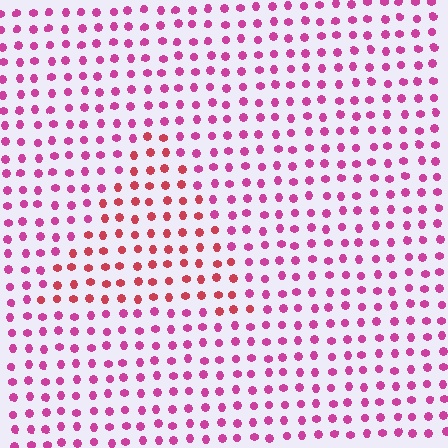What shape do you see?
I see a triangle.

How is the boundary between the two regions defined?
The boundary is defined purely by a slight shift in hue (about 32 degrees). Spacing, size, and orientation are identical on both sides.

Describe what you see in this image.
The image is filled with small magenta elements in a uniform arrangement. A triangle-shaped region is visible where the elements are tinted to a slightly different hue, forming a subtle color boundary.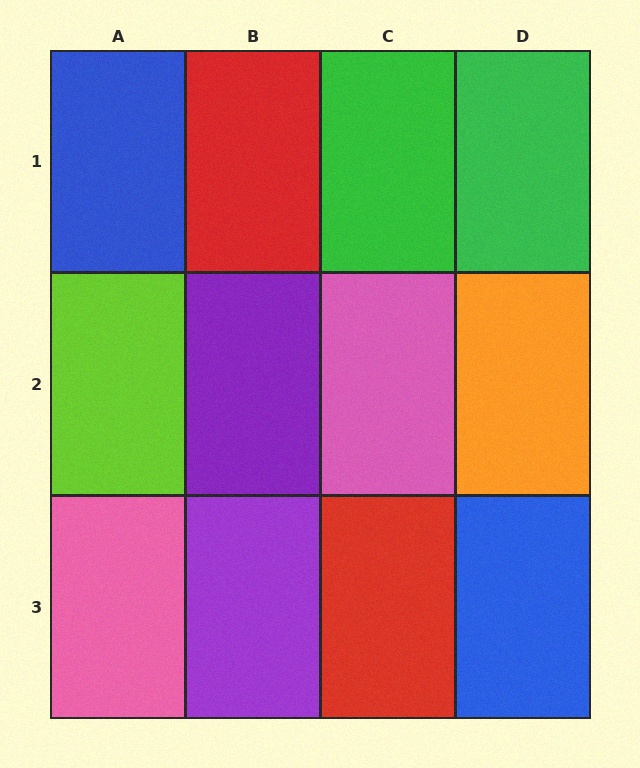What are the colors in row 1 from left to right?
Blue, red, green, green.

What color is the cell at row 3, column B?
Purple.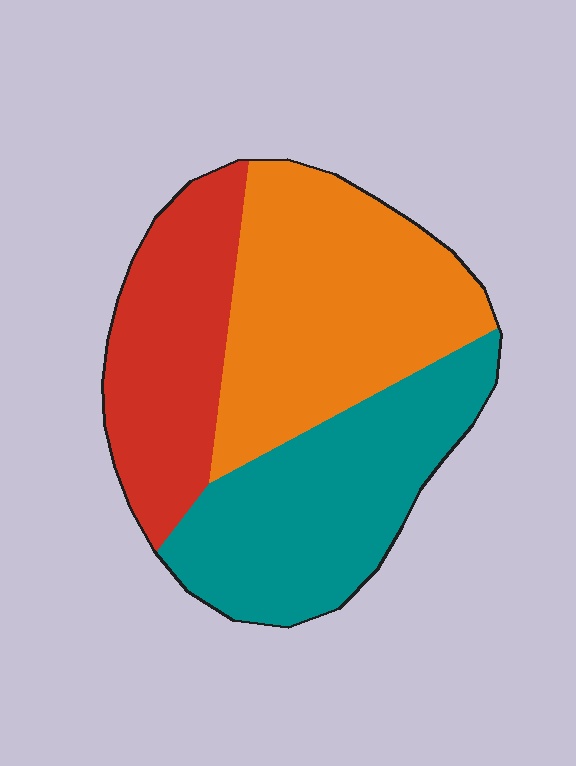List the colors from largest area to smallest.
From largest to smallest: orange, teal, red.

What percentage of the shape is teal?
Teal takes up between a quarter and a half of the shape.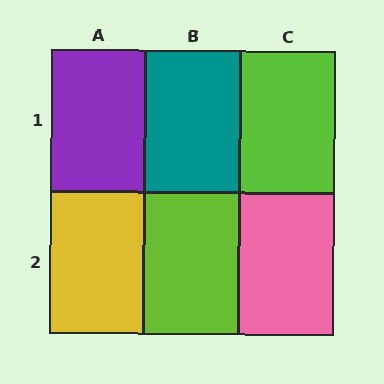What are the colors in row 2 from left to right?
Yellow, lime, pink.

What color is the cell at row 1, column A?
Purple.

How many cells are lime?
2 cells are lime.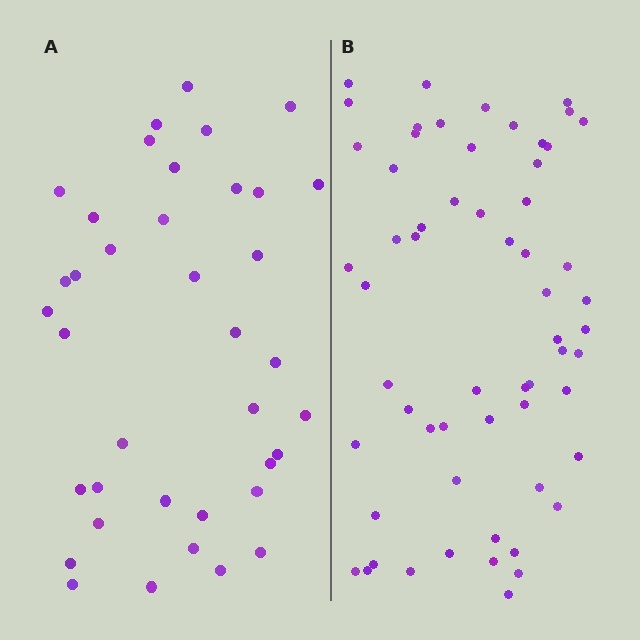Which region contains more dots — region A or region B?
Region B (the right region) has more dots.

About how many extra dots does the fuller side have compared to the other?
Region B has approximately 20 more dots than region A.